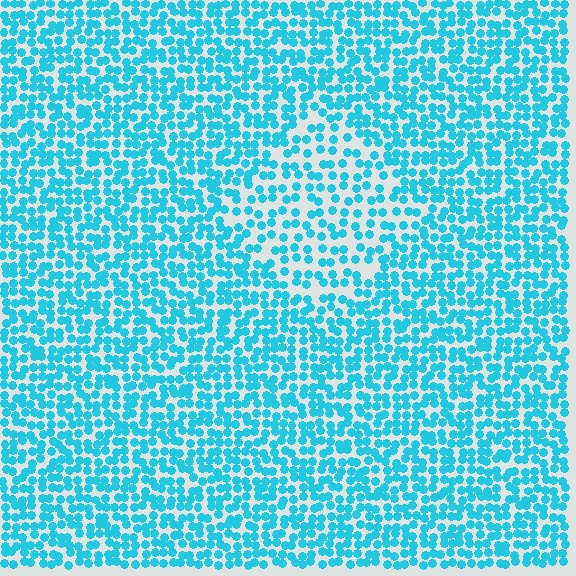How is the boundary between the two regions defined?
The boundary is defined by a change in element density (approximately 1.7x ratio). All elements are the same color, size, and shape.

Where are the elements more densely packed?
The elements are more densely packed outside the diamond boundary.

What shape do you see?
I see a diamond.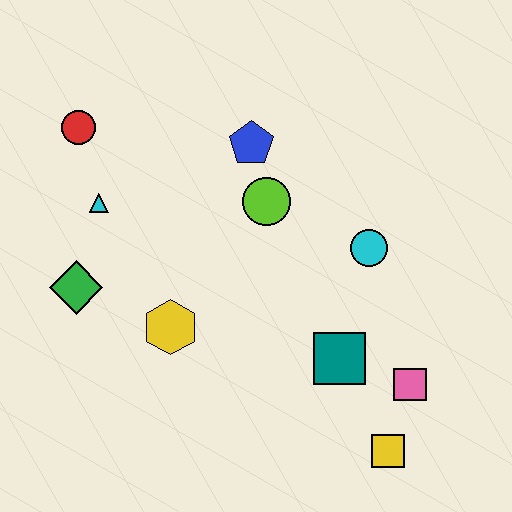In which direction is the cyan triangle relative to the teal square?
The cyan triangle is to the left of the teal square.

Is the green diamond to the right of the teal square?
No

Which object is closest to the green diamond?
The cyan triangle is closest to the green diamond.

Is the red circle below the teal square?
No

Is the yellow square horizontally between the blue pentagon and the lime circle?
No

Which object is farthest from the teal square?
The red circle is farthest from the teal square.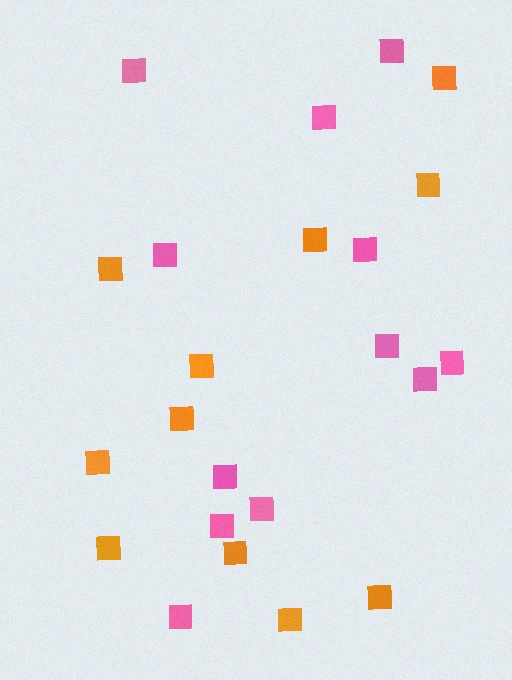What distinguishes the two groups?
There are 2 groups: one group of orange squares (11) and one group of pink squares (12).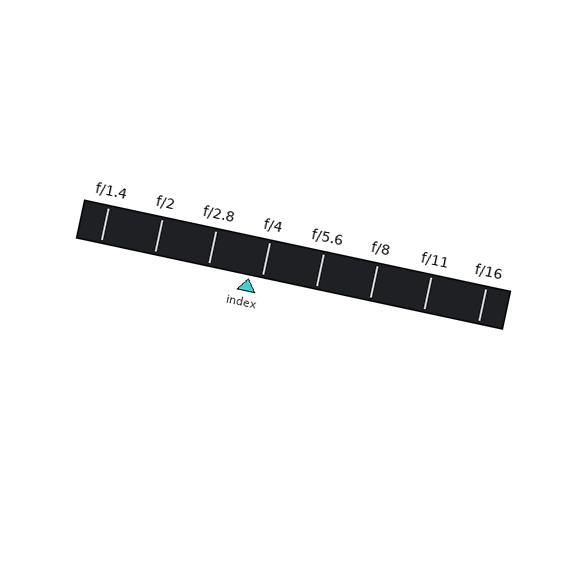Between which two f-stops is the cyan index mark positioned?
The index mark is between f/2.8 and f/4.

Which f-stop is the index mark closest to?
The index mark is closest to f/4.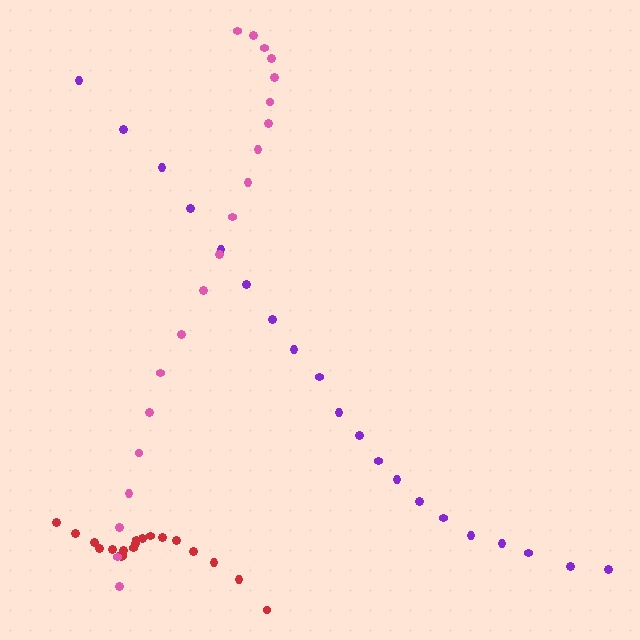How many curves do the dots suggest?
There are 3 distinct paths.